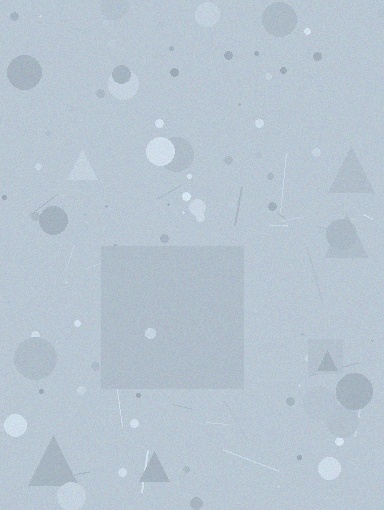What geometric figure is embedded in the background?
A square is embedded in the background.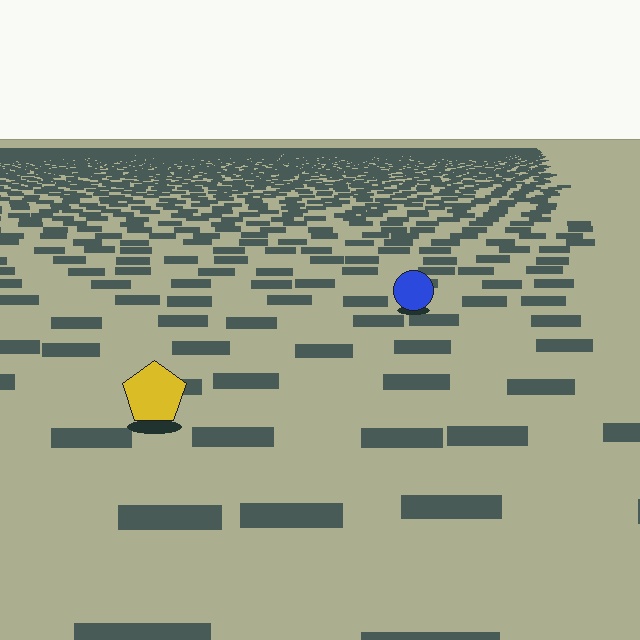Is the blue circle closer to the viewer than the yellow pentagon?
No. The yellow pentagon is closer — you can tell from the texture gradient: the ground texture is coarser near it.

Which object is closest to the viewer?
The yellow pentagon is closest. The texture marks near it are larger and more spread out.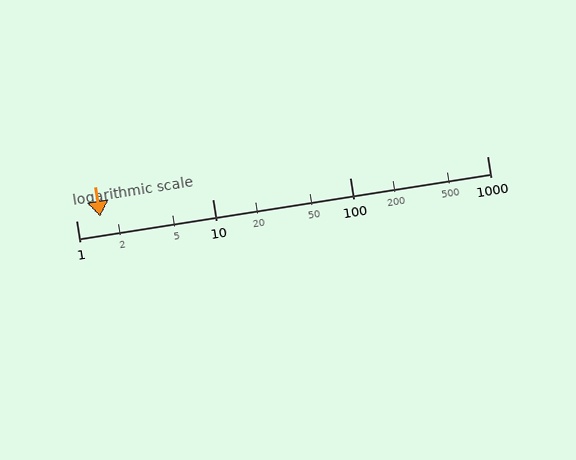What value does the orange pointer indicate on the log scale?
The pointer indicates approximately 1.5.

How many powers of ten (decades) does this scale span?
The scale spans 3 decades, from 1 to 1000.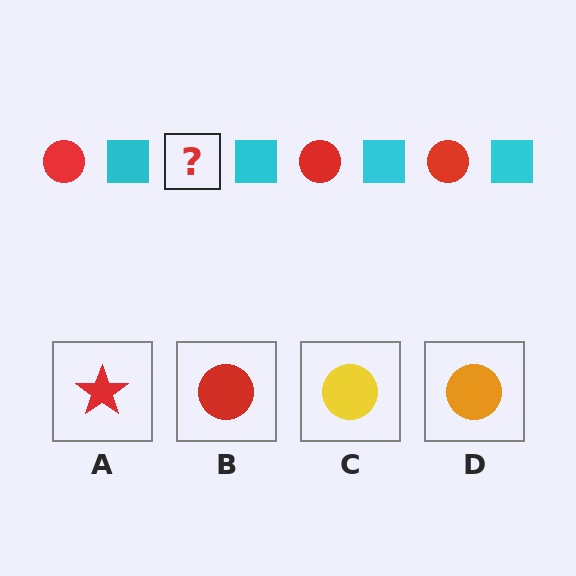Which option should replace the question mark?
Option B.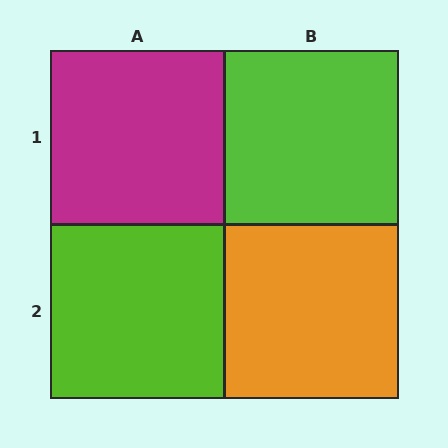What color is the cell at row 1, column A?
Magenta.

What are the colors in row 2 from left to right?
Lime, orange.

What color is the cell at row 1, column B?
Lime.